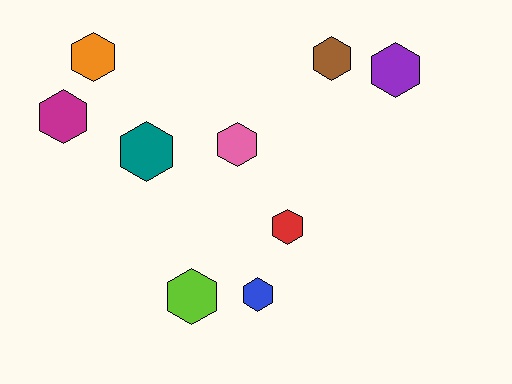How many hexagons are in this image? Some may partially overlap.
There are 9 hexagons.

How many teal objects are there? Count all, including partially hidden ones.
There is 1 teal object.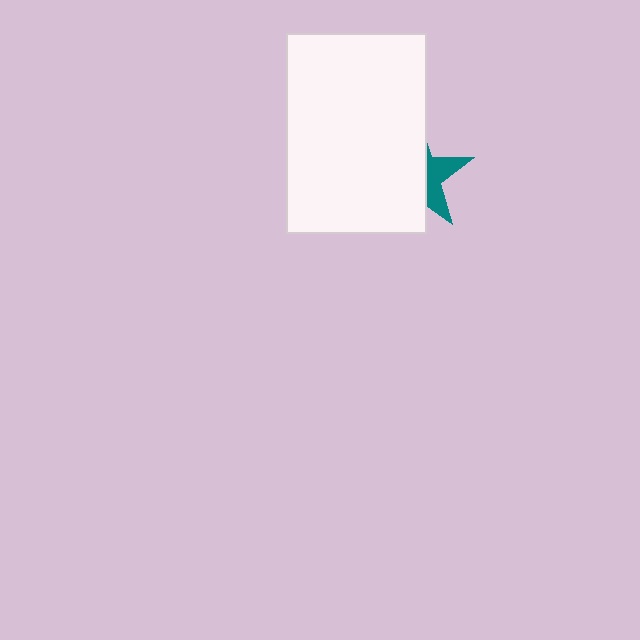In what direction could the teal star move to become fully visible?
The teal star could move right. That would shift it out from behind the white rectangle entirely.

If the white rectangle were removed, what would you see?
You would see the complete teal star.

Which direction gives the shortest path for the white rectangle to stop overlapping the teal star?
Moving left gives the shortest separation.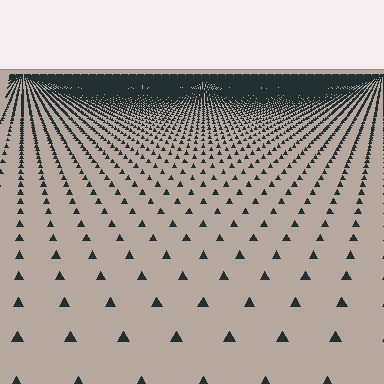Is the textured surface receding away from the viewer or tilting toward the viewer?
The surface is receding away from the viewer. Texture elements get smaller and denser toward the top.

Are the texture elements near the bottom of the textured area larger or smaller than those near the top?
Larger. Near the bottom, elements are closer to the viewer and appear at a bigger on-screen size.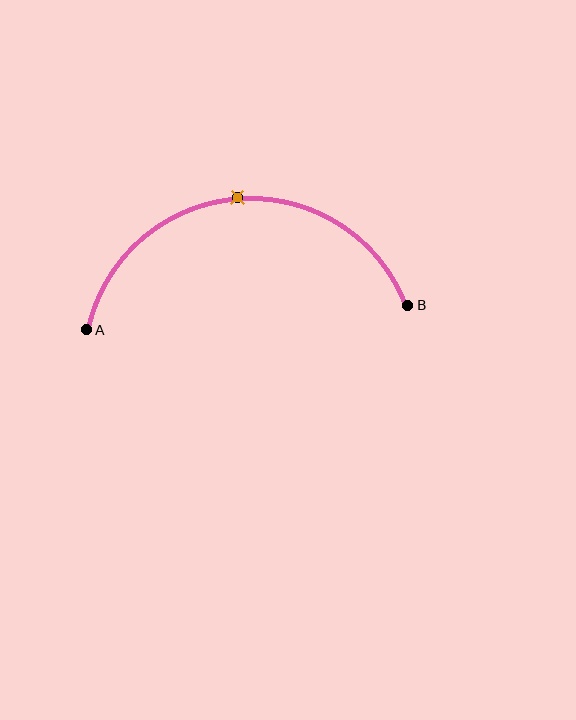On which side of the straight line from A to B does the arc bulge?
The arc bulges above the straight line connecting A and B.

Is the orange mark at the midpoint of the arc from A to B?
Yes. The orange mark lies on the arc at equal arc-length from both A and B — it is the arc midpoint.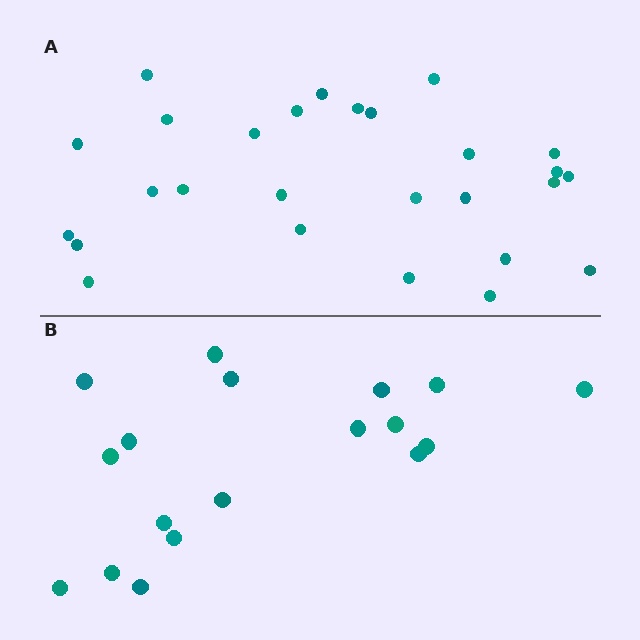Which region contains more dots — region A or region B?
Region A (the top region) has more dots.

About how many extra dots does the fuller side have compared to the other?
Region A has roughly 8 or so more dots than region B.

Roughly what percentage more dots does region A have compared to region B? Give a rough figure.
About 50% more.